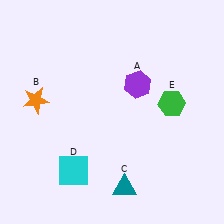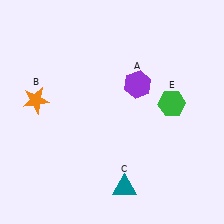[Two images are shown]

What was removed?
The cyan square (D) was removed in Image 2.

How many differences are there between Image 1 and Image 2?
There is 1 difference between the two images.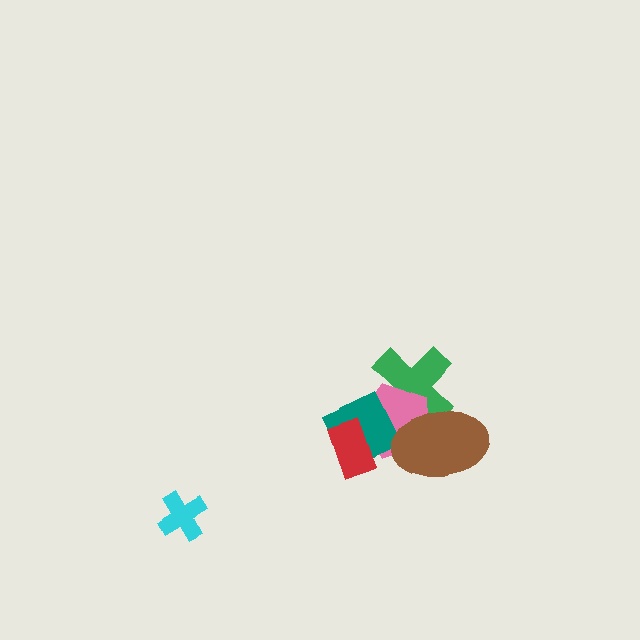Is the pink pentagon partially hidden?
Yes, it is partially covered by another shape.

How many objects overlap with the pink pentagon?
4 objects overlap with the pink pentagon.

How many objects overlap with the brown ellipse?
3 objects overlap with the brown ellipse.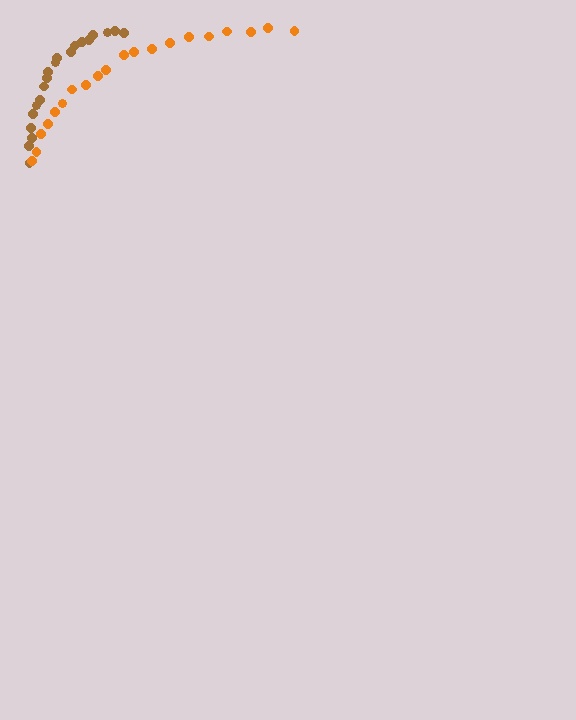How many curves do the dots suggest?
There are 2 distinct paths.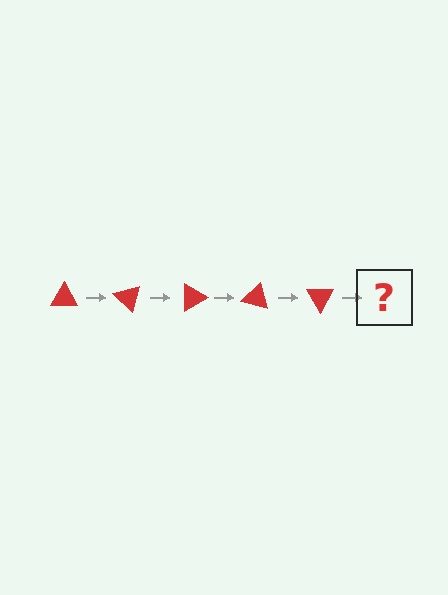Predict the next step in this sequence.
The next step is a red triangle rotated 225 degrees.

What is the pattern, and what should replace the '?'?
The pattern is that the triangle rotates 45 degrees each step. The '?' should be a red triangle rotated 225 degrees.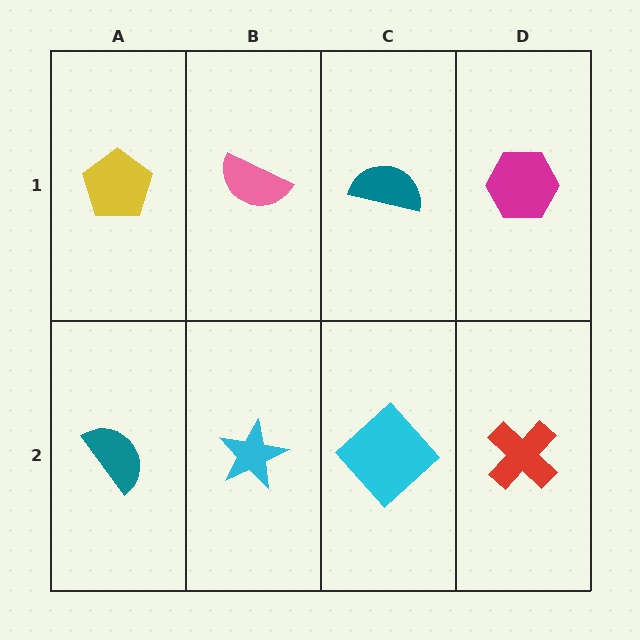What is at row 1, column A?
A yellow pentagon.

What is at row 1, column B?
A pink semicircle.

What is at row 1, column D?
A magenta hexagon.